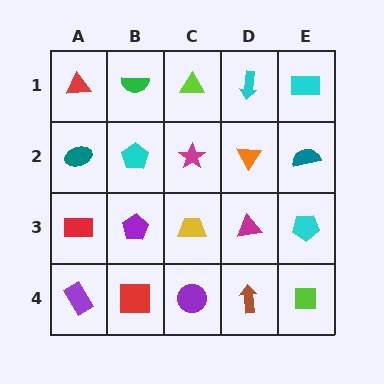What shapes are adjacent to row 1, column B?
A cyan pentagon (row 2, column B), a red triangle (row 1, column A), a lime triangle (row 1, column C).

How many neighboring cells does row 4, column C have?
3.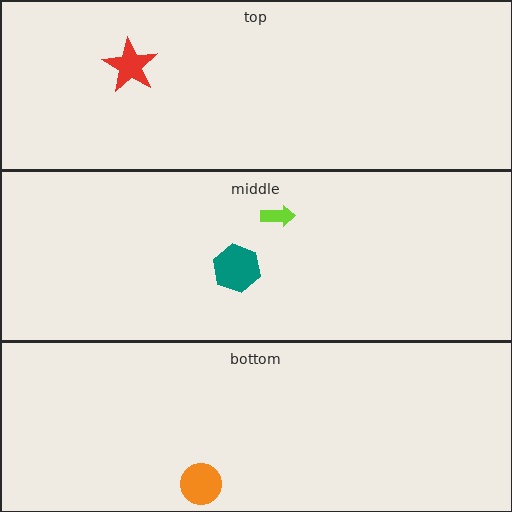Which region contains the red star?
The top region.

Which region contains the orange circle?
The bottom region.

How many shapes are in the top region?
1.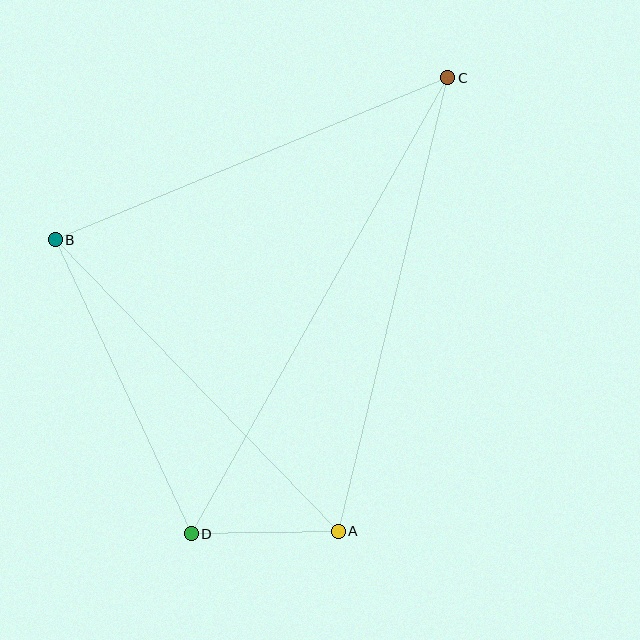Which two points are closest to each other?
Points A and D are closest to each other.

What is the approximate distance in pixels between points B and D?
The distance between B and D is approximately 324 pixels.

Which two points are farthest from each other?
Points C and D are farthest from each other.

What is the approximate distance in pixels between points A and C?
The distance between A and C is approximately 466 pixels.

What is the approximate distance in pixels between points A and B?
The distance between A and B is approximately 406 pixels.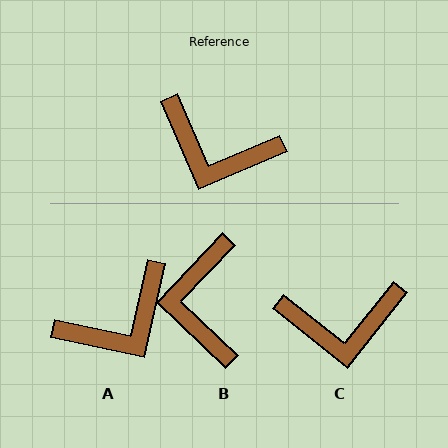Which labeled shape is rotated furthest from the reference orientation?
B, about 67 degrees away.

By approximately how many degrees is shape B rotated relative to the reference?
Approximately 67 degrees clockwise.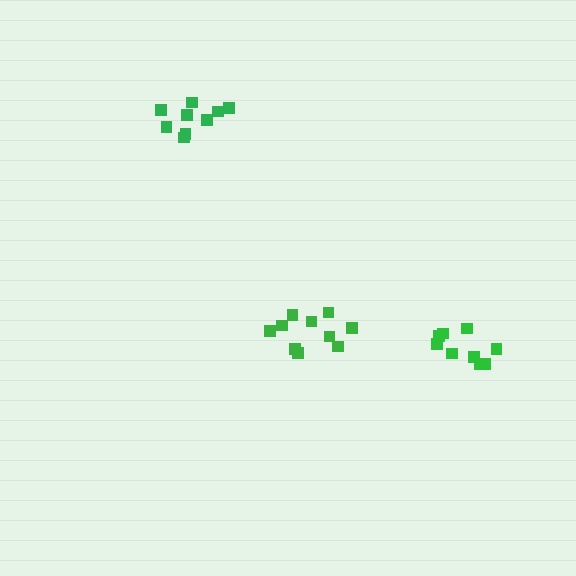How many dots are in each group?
Group 1: 9 dots, Group 2: 10 dots, Group 3: 9 dots (28 total).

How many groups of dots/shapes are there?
There are 3 groups.